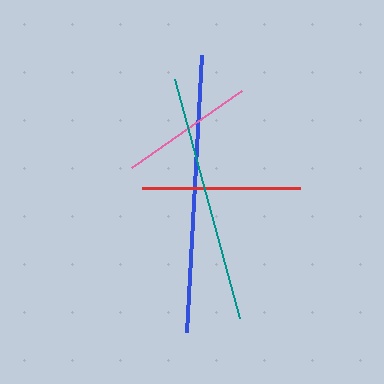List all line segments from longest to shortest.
From longest to shortest: blue, teal, red, pink.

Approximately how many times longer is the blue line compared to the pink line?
The blue line is approximately 2.1 times the length of the pink line.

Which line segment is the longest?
The blue line is the longest at approximately 277 pixels.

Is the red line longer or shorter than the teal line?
The teal line is longer than the red line.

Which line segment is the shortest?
The pink line is the shortest at approximately 134 pixels.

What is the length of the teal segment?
The teal segment is approximately 247 pixels long.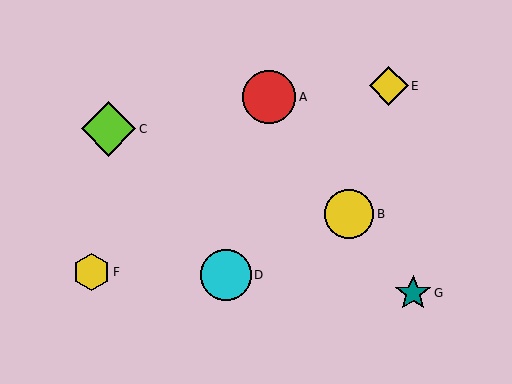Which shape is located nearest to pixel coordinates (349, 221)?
The yellow circle (labeled B) at (349, 214) is nearest to that location.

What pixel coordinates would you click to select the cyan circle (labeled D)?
Click at (226, 275) to select the cyan circle D.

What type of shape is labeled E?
Shape E is a yellow diamond.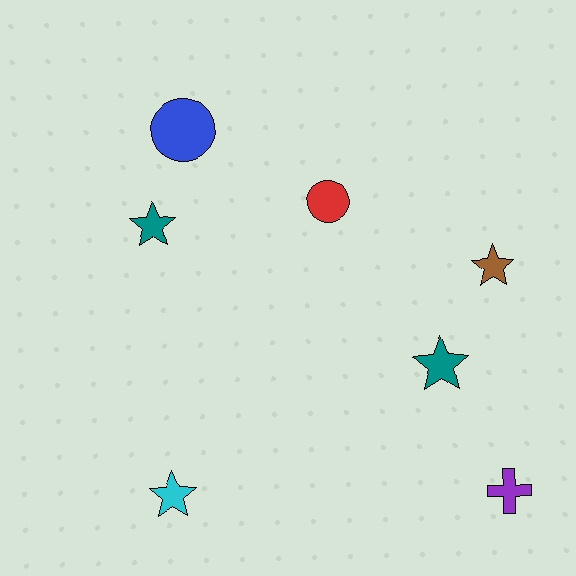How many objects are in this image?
There are 7 objects.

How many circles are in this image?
There are 2 circles.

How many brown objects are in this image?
There is 1 brown object.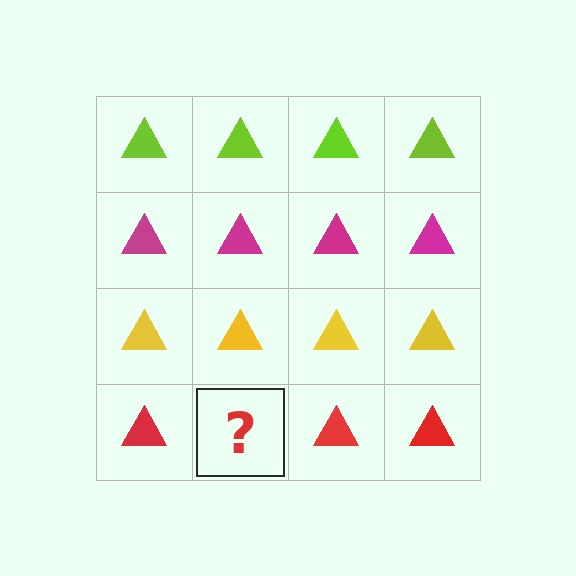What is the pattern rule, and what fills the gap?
The rule is that each row has a consistent color. The gap should be filled with a red triangle.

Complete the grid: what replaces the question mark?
The question mark should be replaced with a red triangle.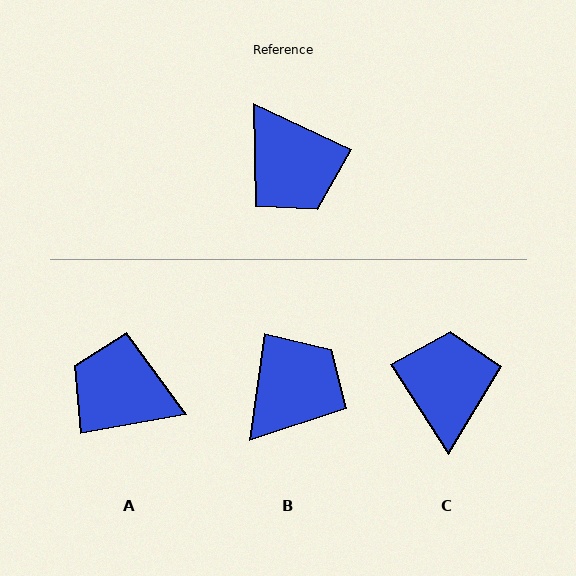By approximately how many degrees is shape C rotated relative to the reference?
Approximately 148 degrees counter-clockwise.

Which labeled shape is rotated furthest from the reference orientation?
C, about 148 degrees away.